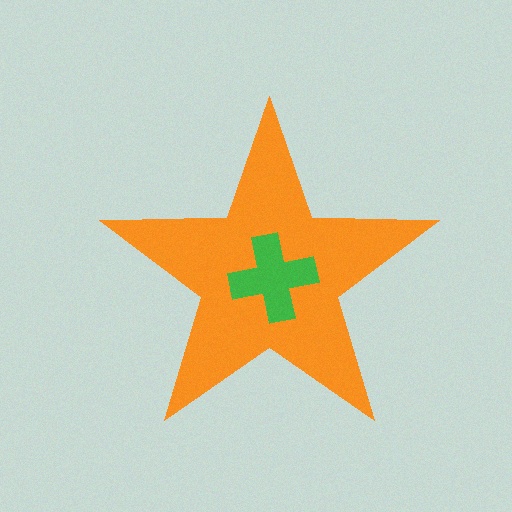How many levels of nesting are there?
2.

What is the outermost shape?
The orange star.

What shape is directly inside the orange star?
The green cross.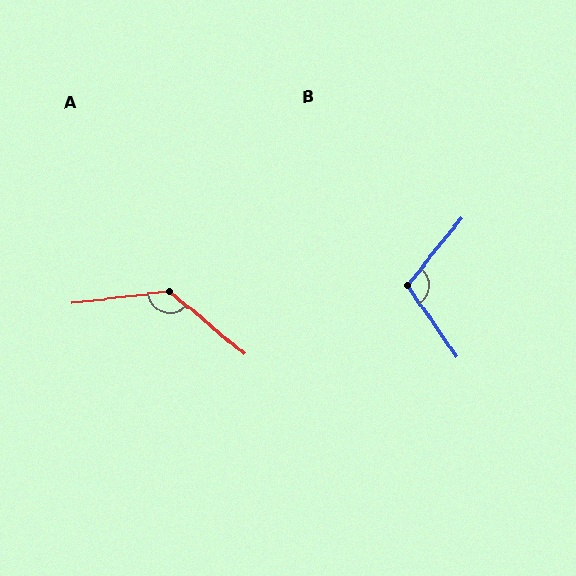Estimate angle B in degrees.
Approximately 107 degrees.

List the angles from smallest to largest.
B (107°), A (133°).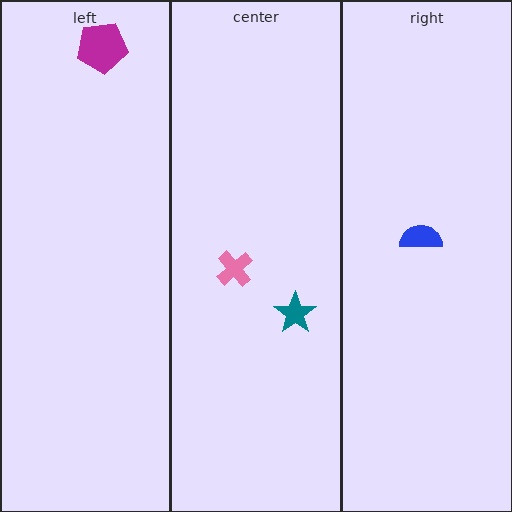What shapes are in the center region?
The teal star, the pink cross.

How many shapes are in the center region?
2.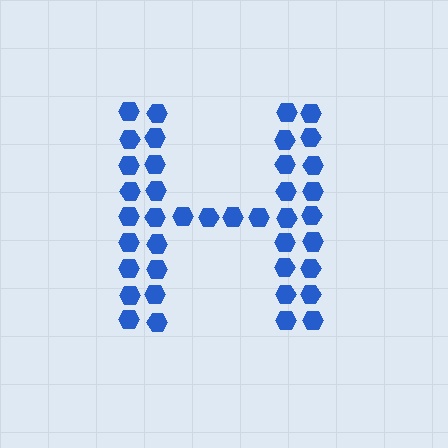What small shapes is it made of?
It is made of small hexagons.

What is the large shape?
The large shape is the letter H.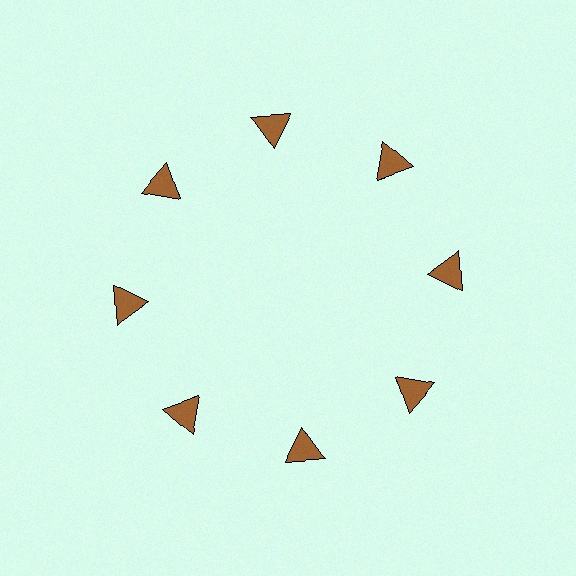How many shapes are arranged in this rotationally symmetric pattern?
There are 8 shapes, arranged in 8 groups of 1.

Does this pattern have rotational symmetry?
Yes, this pattern has 8-fold rotational symmetry. It looks the same after rotating 45 degrees around the center.